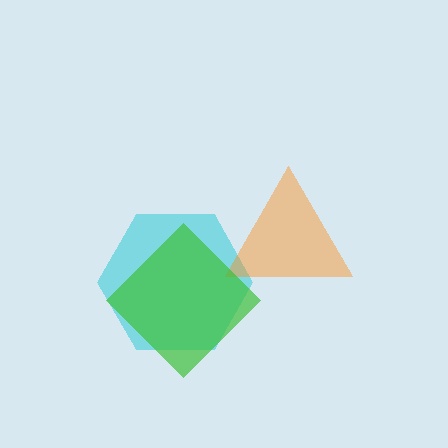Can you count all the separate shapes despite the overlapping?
Yes, there are 3 separate shapes.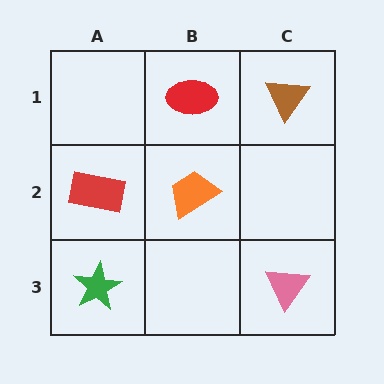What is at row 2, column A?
A red rectangle.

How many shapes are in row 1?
2 shapes.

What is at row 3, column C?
A pink triangle.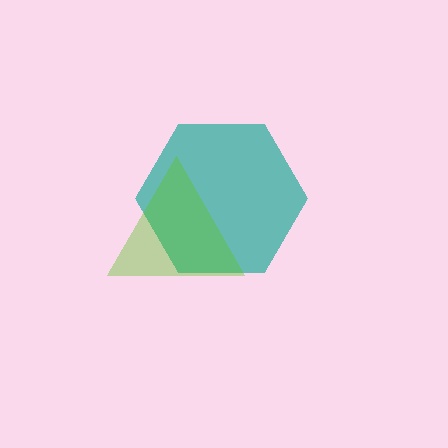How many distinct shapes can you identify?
There are 2 distinct shapes: a teal hexagon, a lime triangle.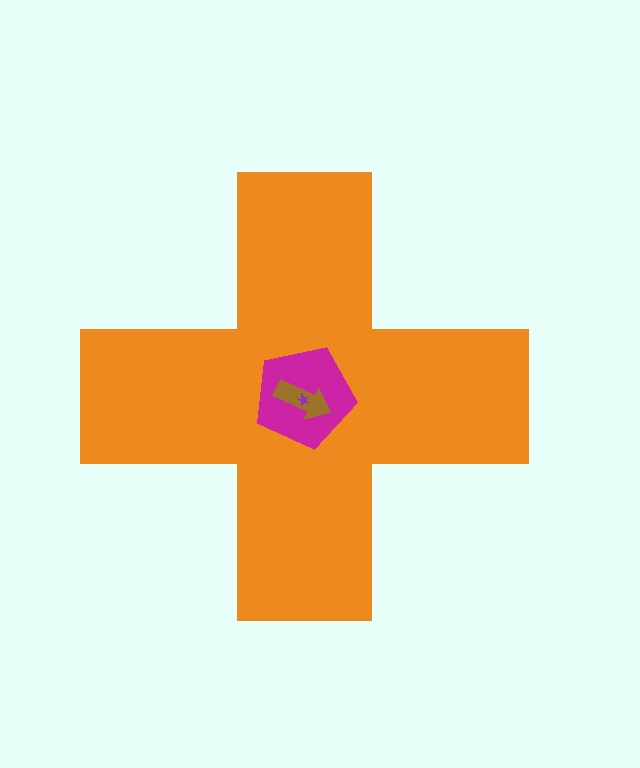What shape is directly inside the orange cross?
The magenta pentagon.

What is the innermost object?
The purple star.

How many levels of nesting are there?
4.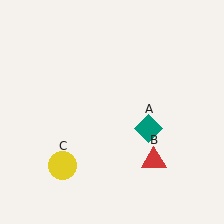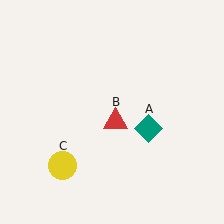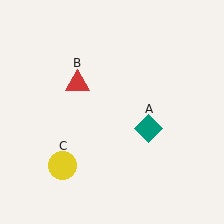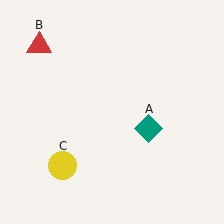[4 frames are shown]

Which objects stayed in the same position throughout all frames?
Teal diamond (object A) and yellow circle (object C) remained stationary.